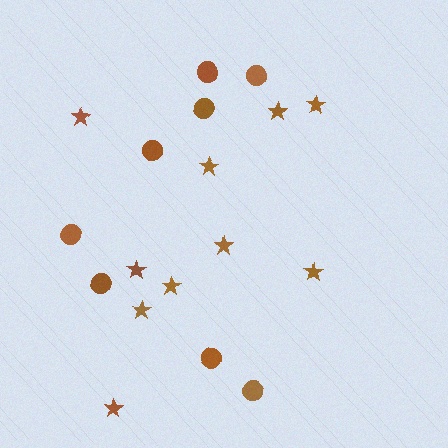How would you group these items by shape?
There are 2 groups: one group of circles (8) and one group of stars (10).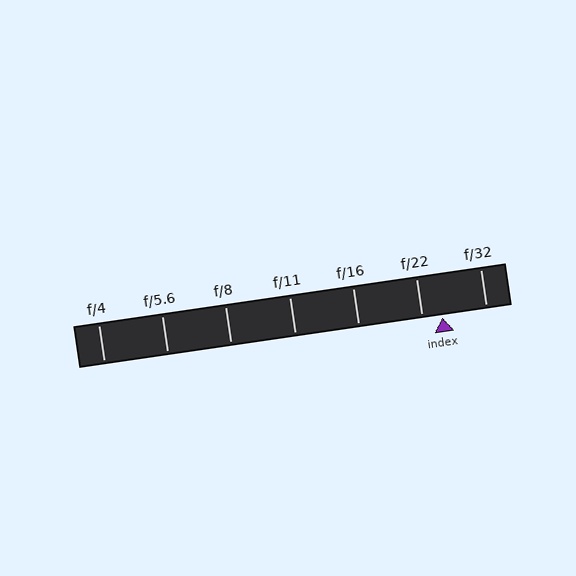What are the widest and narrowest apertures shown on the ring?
The widest aperture shown is f/4 and the narrowest is f/32.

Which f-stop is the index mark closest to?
The index mark is closest to f/22.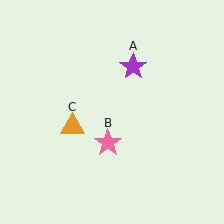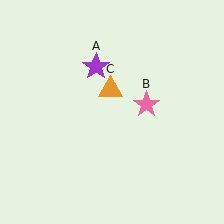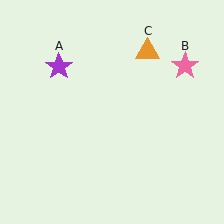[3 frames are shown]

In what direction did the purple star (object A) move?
The purple star (object A) moved left.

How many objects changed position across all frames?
3 objects changed position: purple star (object A), pink star (object B), orange triangle (object C).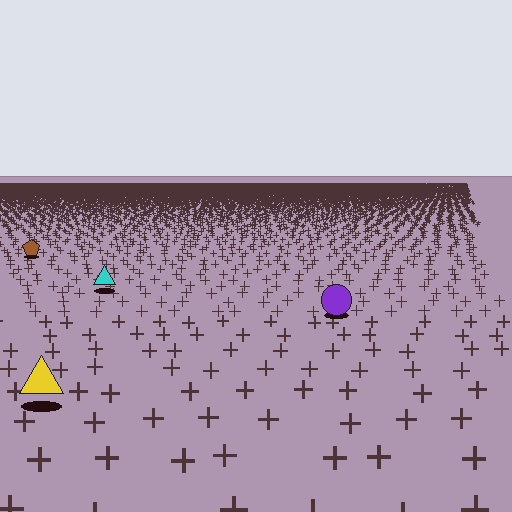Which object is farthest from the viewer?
The brown pentagon is farthest from the viewer. It appears smaller and the ground texture around it is denser.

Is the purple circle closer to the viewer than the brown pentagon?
Yes. The purple circle is closer — you can tell from the texture gradient: the ground texture is coarser near it.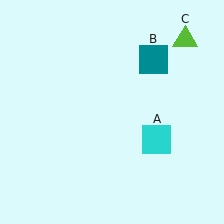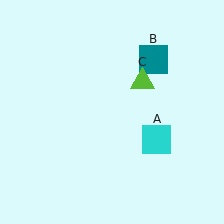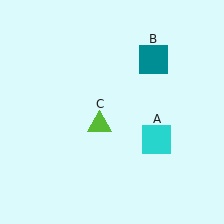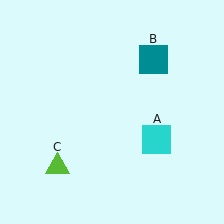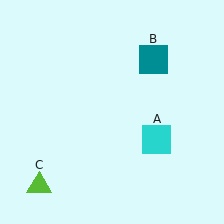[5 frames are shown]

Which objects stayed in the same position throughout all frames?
Cyan square (object A) and teal square (object B) remained stationary.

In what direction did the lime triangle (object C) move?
The lime triangle (object C) moved down and to the left.